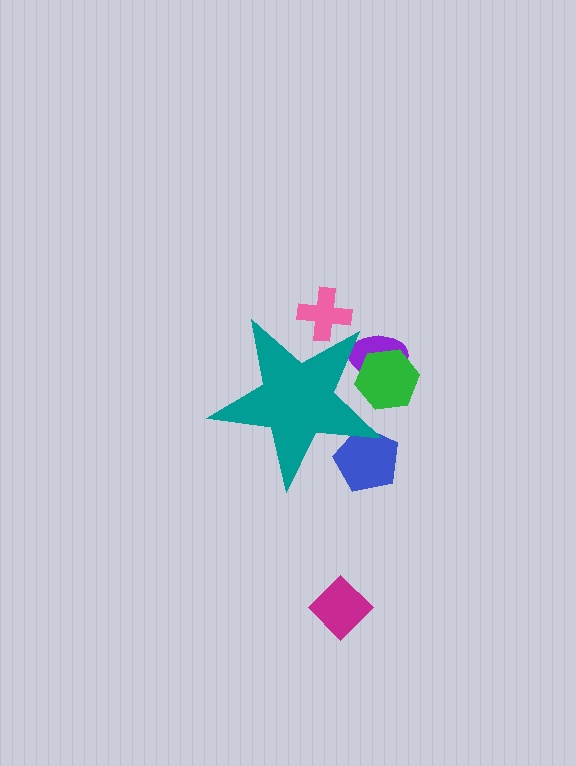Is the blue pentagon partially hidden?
Yes, the blue pentagon is partially hidden behind the teal star.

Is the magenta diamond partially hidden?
No, the magenta diamond is fully visible.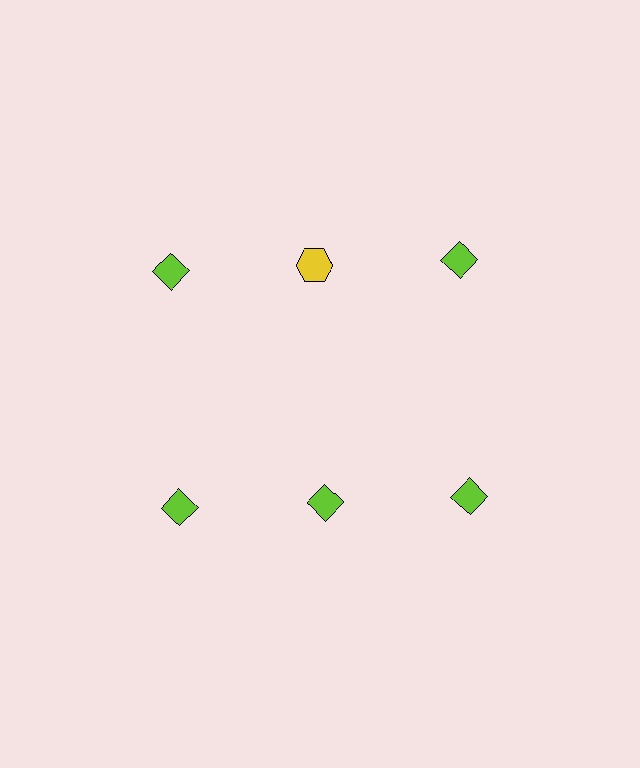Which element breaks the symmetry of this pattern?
The yellow hexagon in the top row, second from left column breaks the symmetry. All other shapes are lime diamonds.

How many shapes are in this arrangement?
There are 6 shapes arranged in a grid pattern.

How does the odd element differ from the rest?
It differs in both color (yellow instead of lime) and shape (hexagon instead of diamond).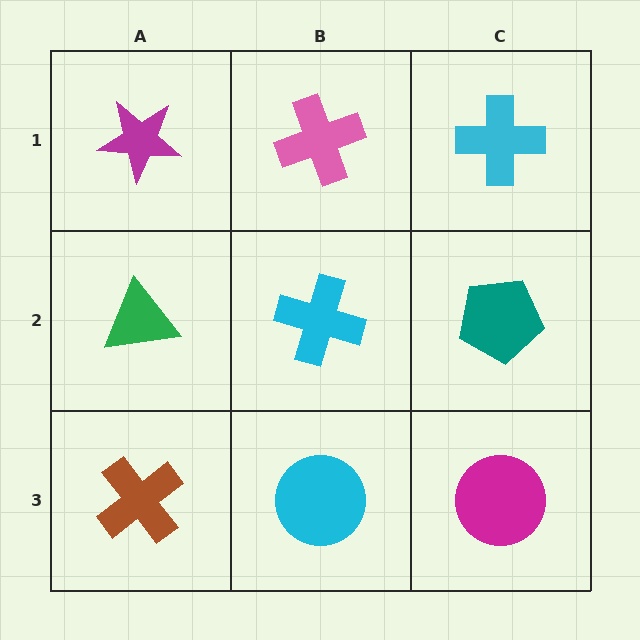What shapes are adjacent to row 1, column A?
A green triangle (row 2, column A), a pink cross (row 1, column B).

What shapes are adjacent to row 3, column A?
A green triangle (row 2, column A), a cyan circle (row 3, column B).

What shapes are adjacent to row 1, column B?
A cyan cross (row 2, column B), a magenta star (row 1, column A), a cyan cross (row 1, column C).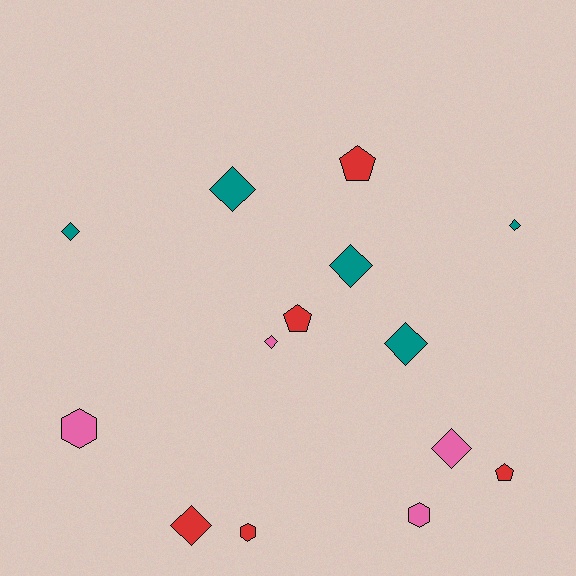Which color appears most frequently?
Red, with 5 objects.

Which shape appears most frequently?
Diamond, with 8 objects.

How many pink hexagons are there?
There are 2 pink hexagons.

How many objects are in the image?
There are 14 objects.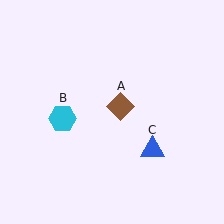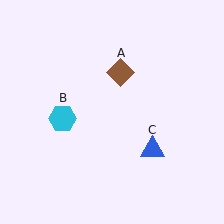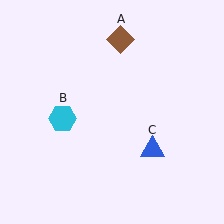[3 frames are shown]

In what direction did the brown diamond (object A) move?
The brown diamond (object A) moved up.